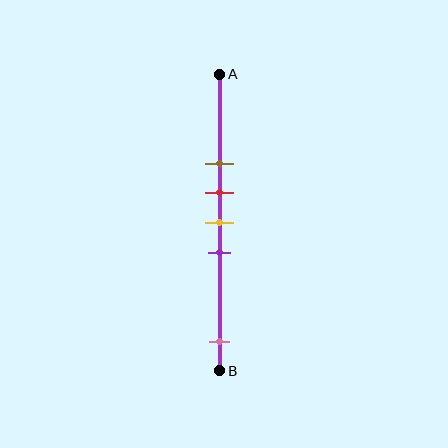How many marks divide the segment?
There are 5 marks dividing the segment.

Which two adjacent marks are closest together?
The red and yellow marks are the closest adjacent pair.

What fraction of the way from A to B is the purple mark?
The purple mark is approximately 60% (0.6) of the way from A to B.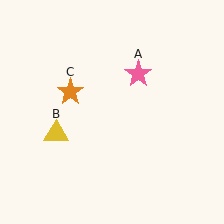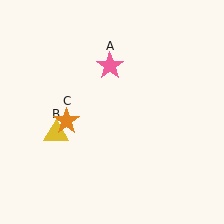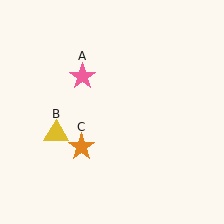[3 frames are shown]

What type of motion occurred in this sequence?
The pink star (object A), orange star (object C) rotated counterclockwise around the center of the scene.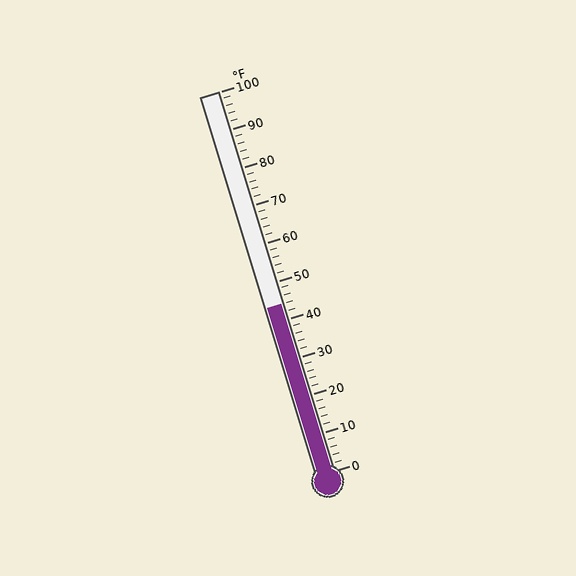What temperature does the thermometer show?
The thermometer shows approximately 44°F.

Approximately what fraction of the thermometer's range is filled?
The thermometer is filled to approximately 45% of its range.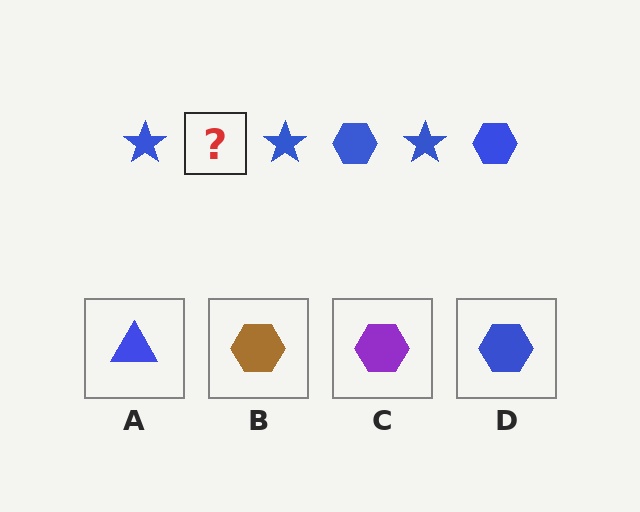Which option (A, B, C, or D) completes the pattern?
D.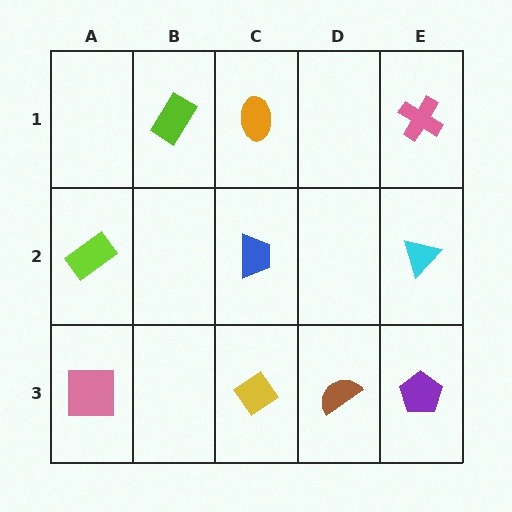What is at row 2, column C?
A blue trapezoid.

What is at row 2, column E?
A cyan triangle.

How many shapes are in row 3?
4 shapes.